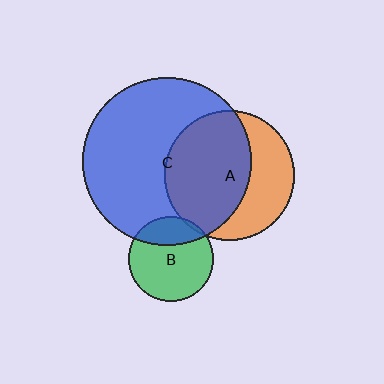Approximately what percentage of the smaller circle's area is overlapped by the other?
Approximately 25%.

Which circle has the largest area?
Circle C (blue).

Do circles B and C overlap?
Yes.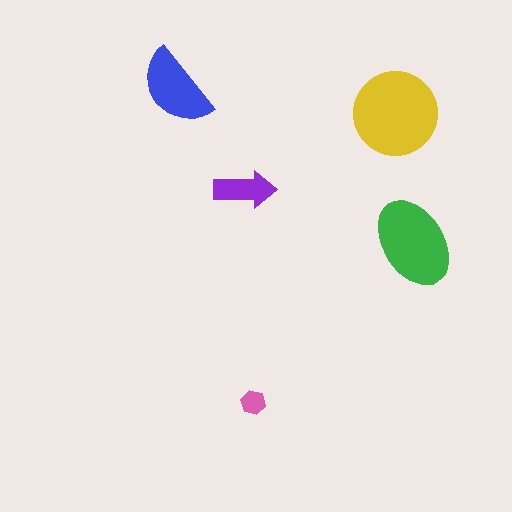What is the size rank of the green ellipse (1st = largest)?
2nd.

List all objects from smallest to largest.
The pink hexagon, the purple arrow, the blue semicircle, the green ellipse, the yellow circle.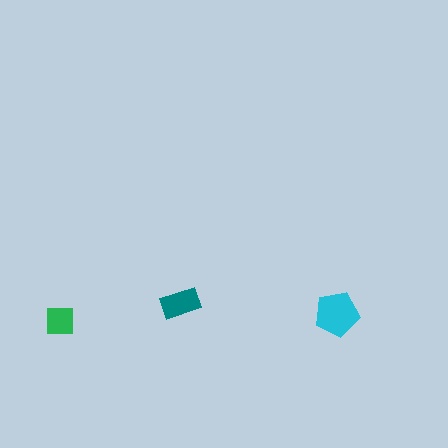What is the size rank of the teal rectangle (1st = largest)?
2nd.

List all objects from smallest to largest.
The green square, the teal rectangle, the cyan pentagon.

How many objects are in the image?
There are 3 objects in the image.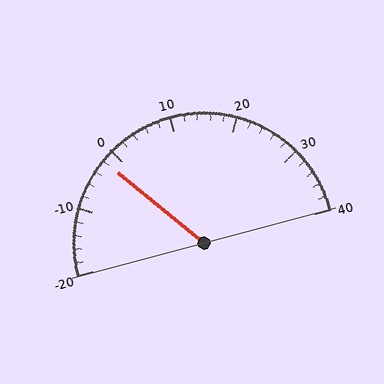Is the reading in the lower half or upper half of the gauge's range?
The reading is in the lower half of the range (-20 to 40).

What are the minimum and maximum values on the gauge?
The gauge ranges from -20 to 40.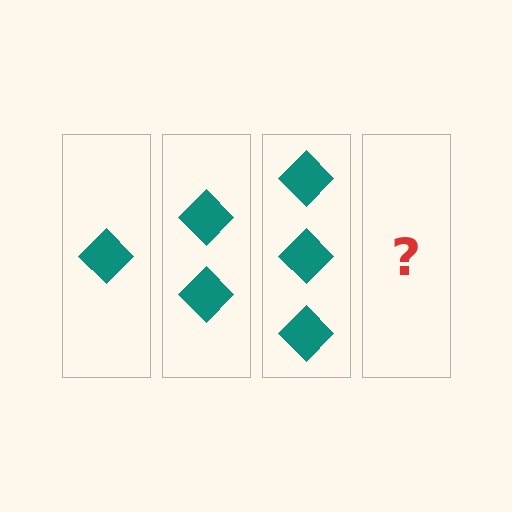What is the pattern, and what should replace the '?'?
The pattern is that each step adds one more diamond. The '?' should be 4 diamonds.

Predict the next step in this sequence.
The next step is 4 diamonds.